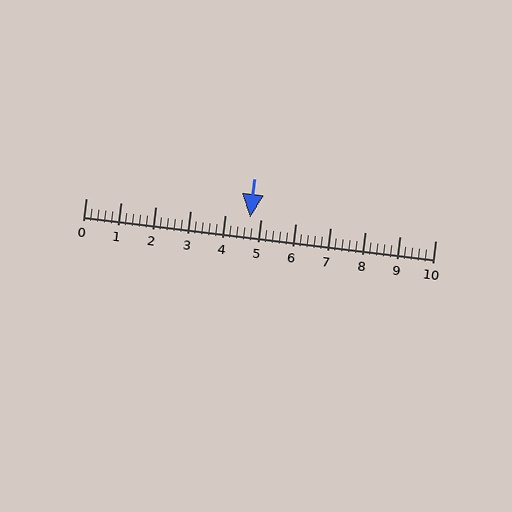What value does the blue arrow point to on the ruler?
The blue arrow points to approximately 4.7.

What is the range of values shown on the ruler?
The ruler shows values from 0 to 10.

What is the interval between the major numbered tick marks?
The major tick marks are spaced 1 units apart.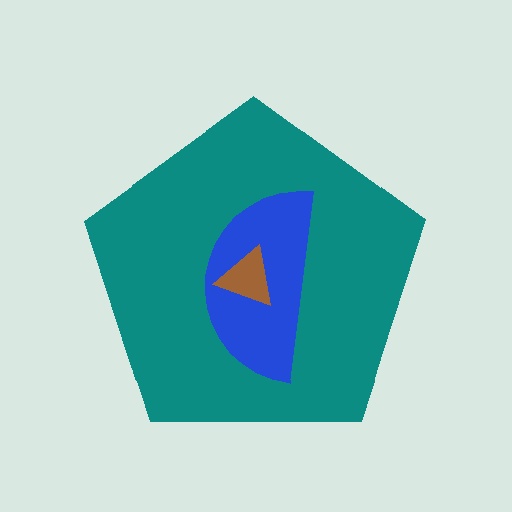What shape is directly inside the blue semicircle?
The brown triangle.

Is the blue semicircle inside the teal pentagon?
Yes.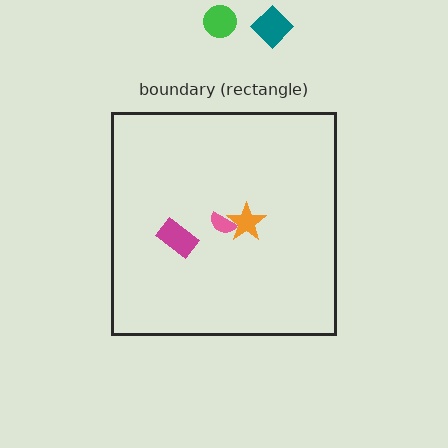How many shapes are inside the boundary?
3 inside, 2 outside.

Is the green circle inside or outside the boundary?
Outside.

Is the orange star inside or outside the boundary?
Inside.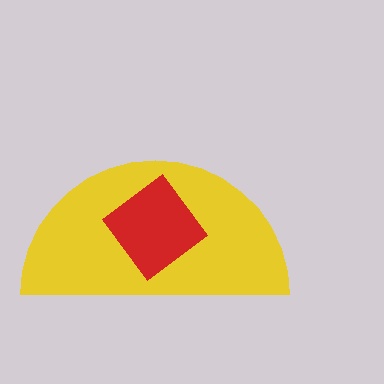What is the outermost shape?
The yellow semicircle.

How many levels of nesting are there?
2.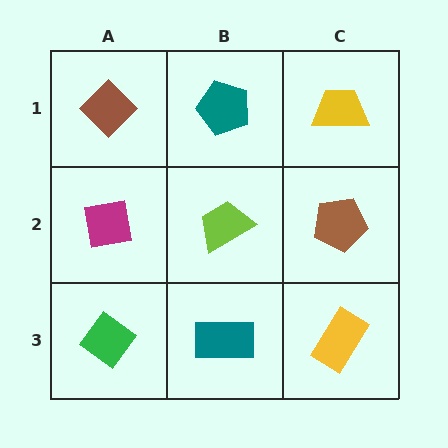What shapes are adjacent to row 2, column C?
A yellow trapezoid (row 1, column C), a yellow rectangle (row 3, column C), a lime trapezoid (row 2, column B).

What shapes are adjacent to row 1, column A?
A magenta square (row 2, column A), a teal pentagon (row 1, column B).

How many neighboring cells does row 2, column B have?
4.